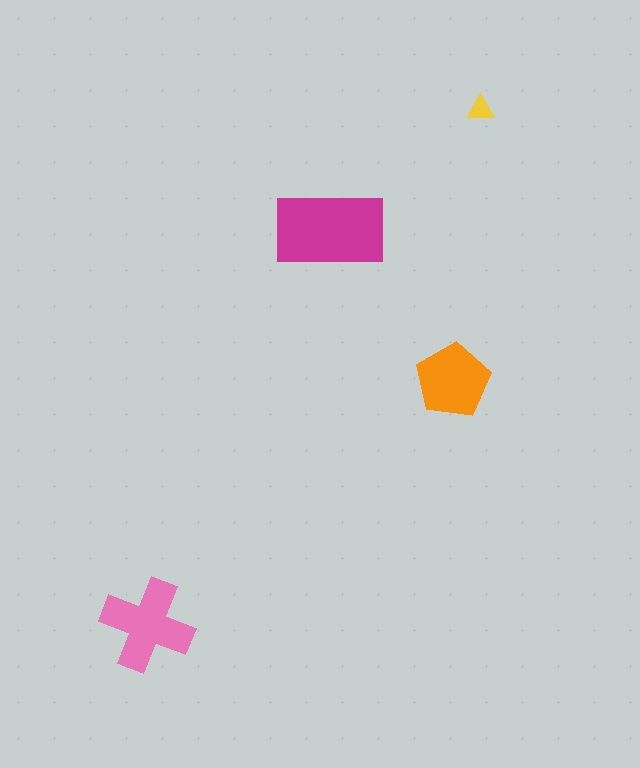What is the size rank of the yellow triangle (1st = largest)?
4th.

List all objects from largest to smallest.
The magenta rectangle, the pink cross, the orange pentagon, the yellow triangle.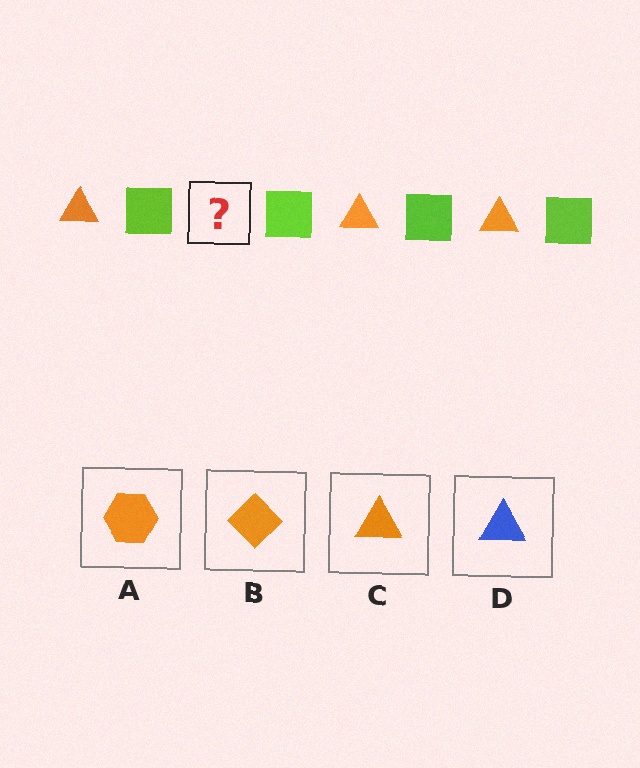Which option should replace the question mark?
Option C.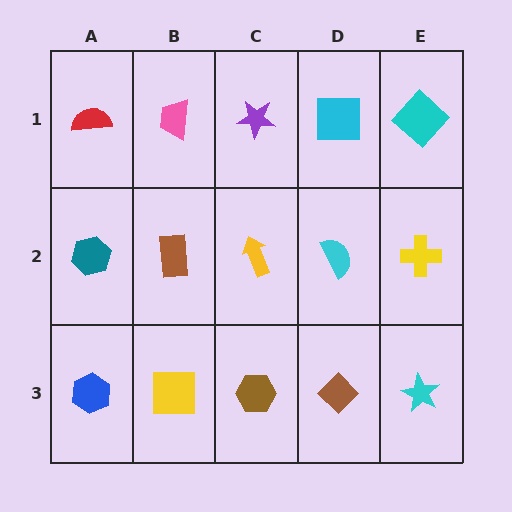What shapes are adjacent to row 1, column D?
A cyan semicircle (row 2, column D), a purple star (row 1, column C), a cyan diamond (row 1, column E).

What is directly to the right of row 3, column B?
A brown hexagon.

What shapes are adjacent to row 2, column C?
A purple star (row 1, column C), a brown hexagon (row 3, column C), a brown rectangle (row 2, column B), a cyan semicircle (row 2, column D).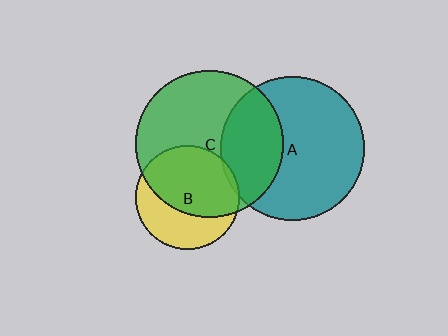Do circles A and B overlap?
Yes.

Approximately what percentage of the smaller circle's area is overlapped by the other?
Approximately 5%.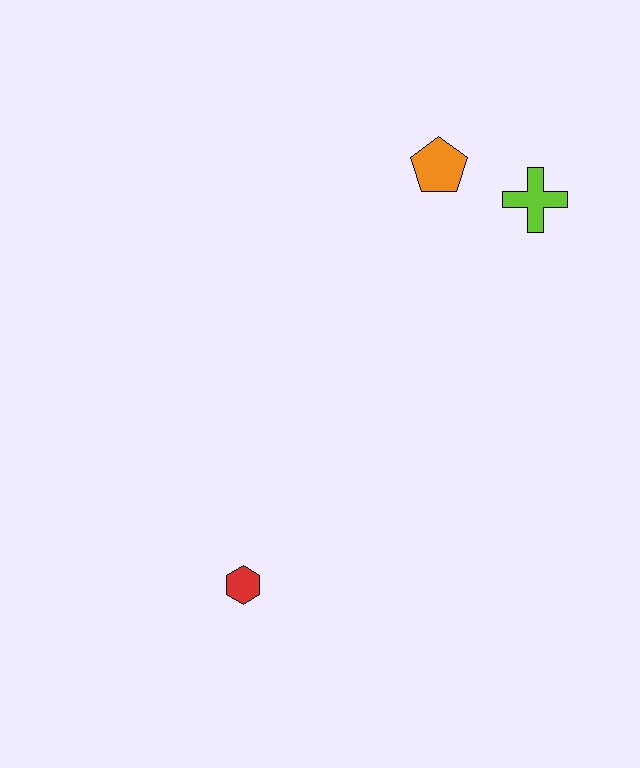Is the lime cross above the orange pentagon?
No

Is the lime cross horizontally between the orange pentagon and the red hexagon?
No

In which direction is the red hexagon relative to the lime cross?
The red hexagon is below the lime cross.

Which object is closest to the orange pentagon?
The lime cross is closest to the orange pentagon.